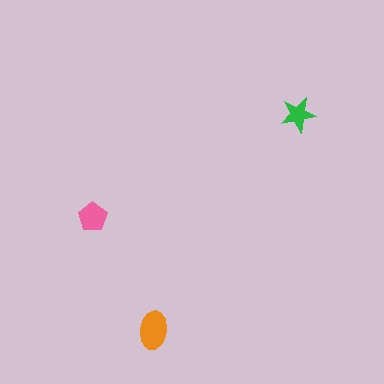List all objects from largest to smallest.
The orange ellipse, the pink pentagon, the green star.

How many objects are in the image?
There are 3 objects in the image.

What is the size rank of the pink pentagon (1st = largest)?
2nd.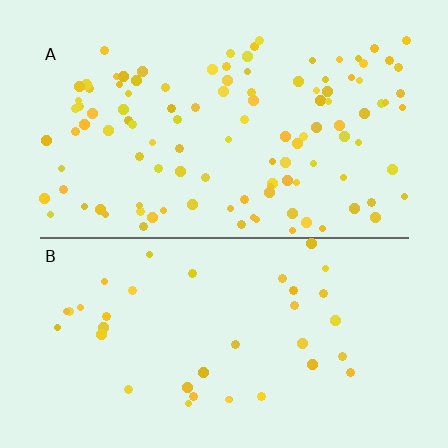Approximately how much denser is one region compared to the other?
Approximately 3.0× — region A over region B.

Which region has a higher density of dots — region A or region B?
A (the top).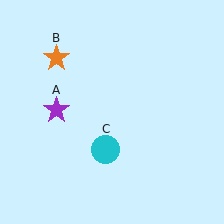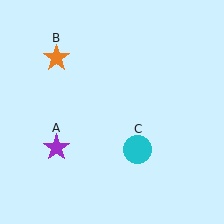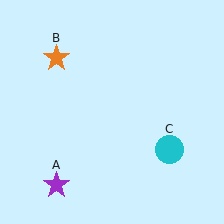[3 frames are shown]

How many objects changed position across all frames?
2 objects changed position: purple star (object A), cyan circle (object C).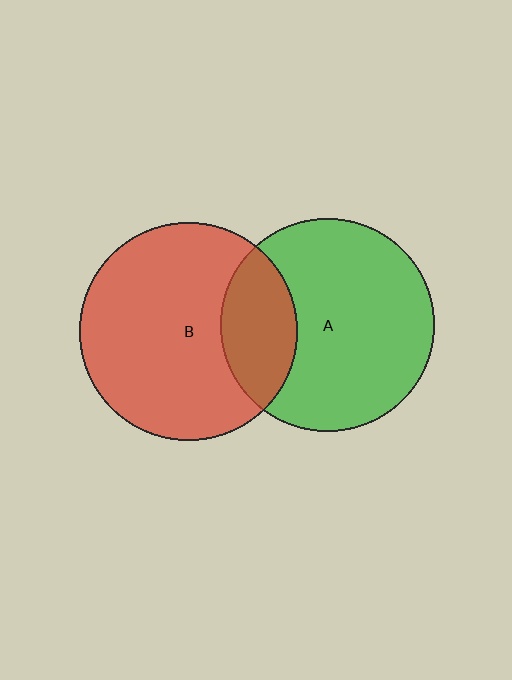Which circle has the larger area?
Circle B (red).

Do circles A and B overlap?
Yes.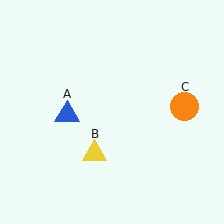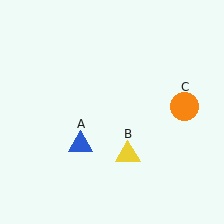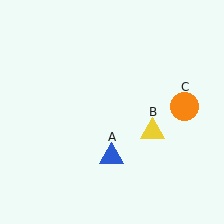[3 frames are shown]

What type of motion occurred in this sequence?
The blue triangle (object A), yellow triangle (object B) rotated counterclockwise around the center of the scene.